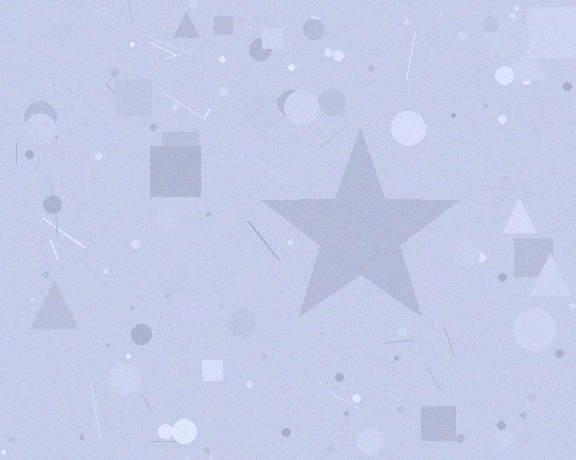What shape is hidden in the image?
A star is hidden in the image.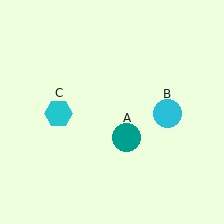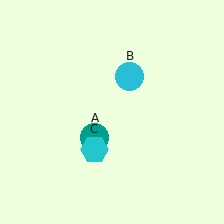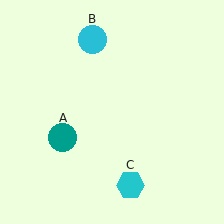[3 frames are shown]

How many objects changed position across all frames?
3 objects changed position: teal circle (object A), cyan circle (object B), cyan hexagon (object C).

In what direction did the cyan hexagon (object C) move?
The cyan hexagon (object C) moved down and to the right.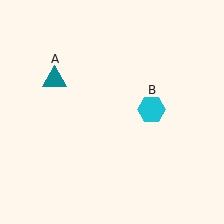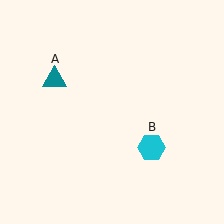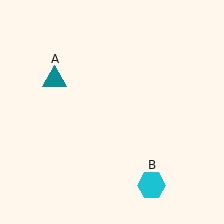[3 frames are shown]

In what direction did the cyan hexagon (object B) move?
The cyan hexagon (object B) moved down.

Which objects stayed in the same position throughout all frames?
Teal triangle (object A) remained stationary.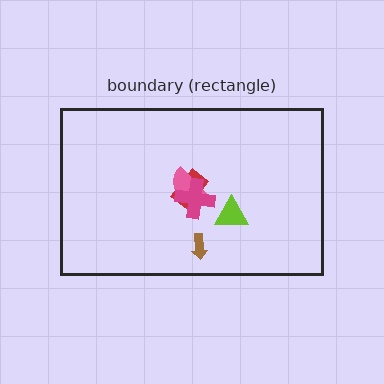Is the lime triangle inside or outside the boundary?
Inside.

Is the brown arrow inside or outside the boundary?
Inside.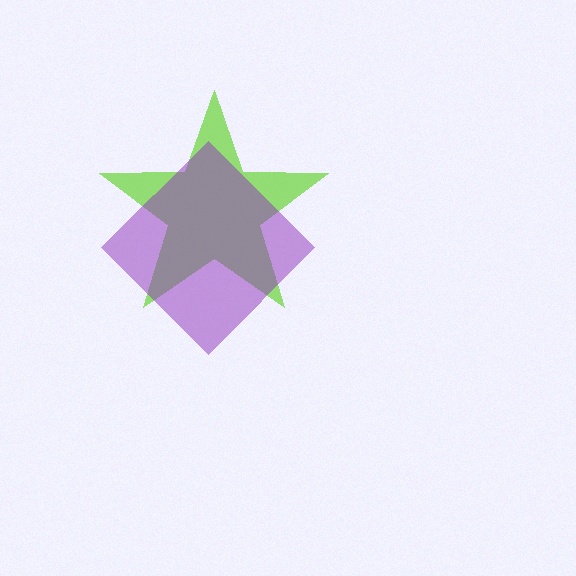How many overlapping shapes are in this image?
There are 2 overlapping shapes in the image.